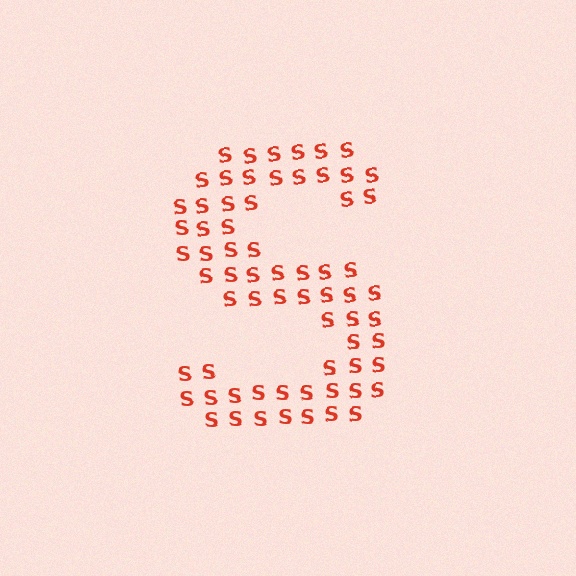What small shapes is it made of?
It is made of small letter S's.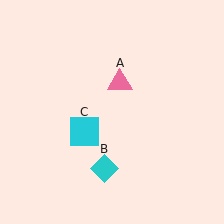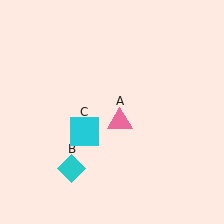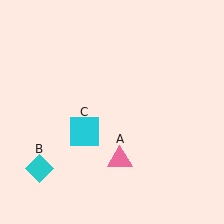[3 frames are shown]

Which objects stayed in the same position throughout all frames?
Cyan square (object C) remained stationary.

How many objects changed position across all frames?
2 objects changed position: pink triangle (object A), cyan diamond (object B).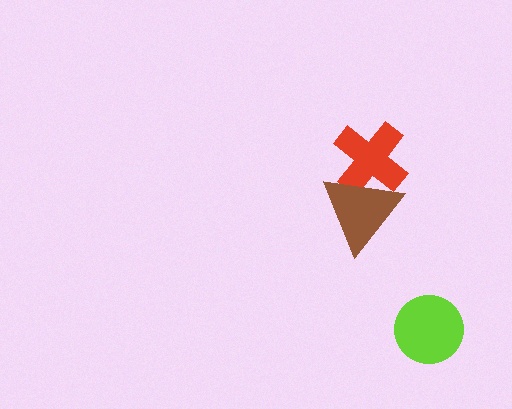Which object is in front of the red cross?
The brown triangle is in front of the red cross.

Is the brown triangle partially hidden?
No, no other shape covers it.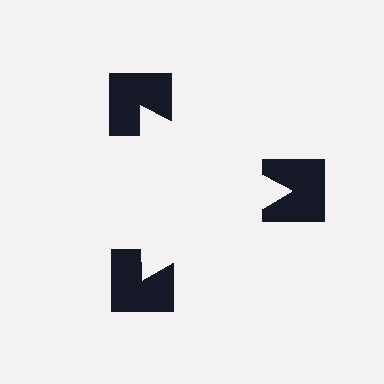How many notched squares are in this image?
There are 3 — one at each vertex of the illusory triangle.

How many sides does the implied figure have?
3 sides.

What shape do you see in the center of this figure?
An illusory triangle — its edges are inferred from the aligned wedge cuts in the notched squares, not physically drawn.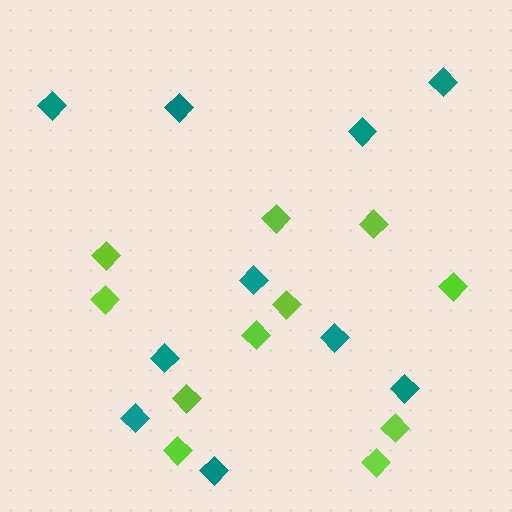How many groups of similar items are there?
There are 2 groups: one group of lime diamonds (11) and one group of teal diamonds (10).